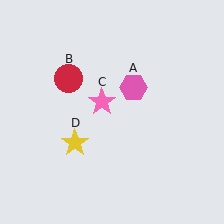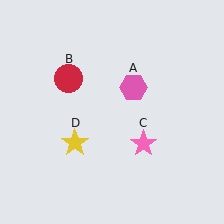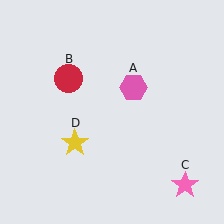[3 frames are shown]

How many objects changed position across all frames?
1 object changed position: pink star (object C).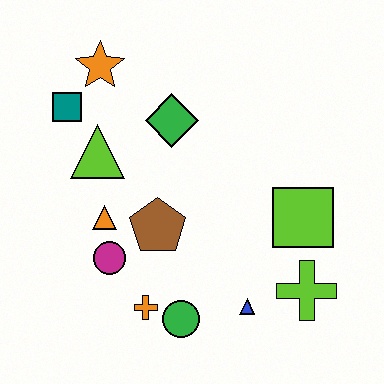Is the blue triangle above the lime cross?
No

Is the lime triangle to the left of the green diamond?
Yes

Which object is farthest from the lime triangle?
The lime cross is farthest from the lime triangle.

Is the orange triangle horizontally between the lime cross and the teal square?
Yes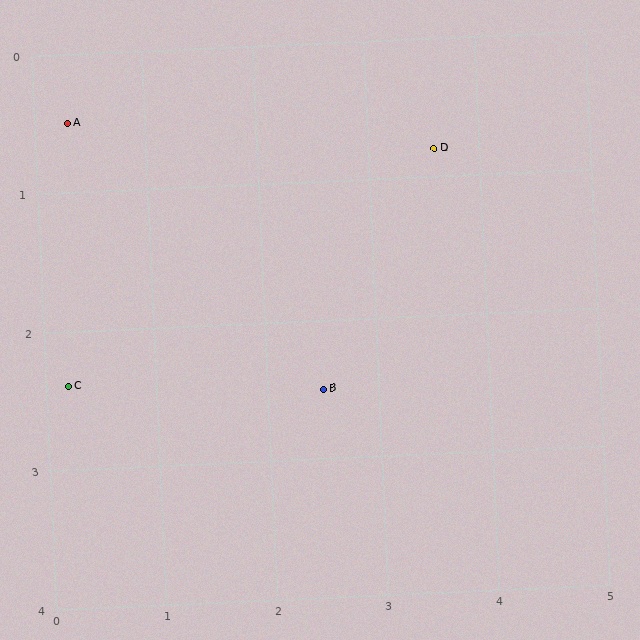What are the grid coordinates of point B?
Point B is at approximately (2.5, 2.5).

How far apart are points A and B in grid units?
Points A and B are about 3.0 grid units apart.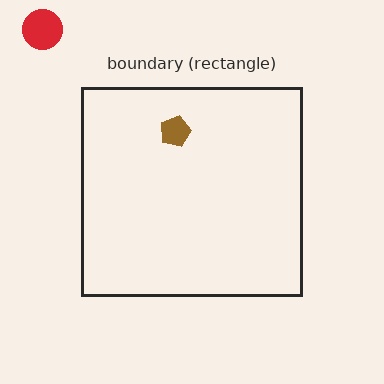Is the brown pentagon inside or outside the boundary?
Inside.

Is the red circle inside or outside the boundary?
Outside.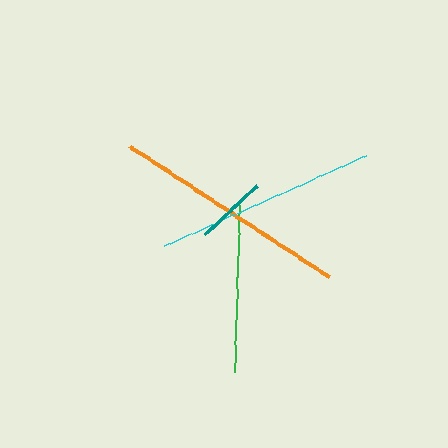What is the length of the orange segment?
The orange segment is approximately 237 pixels long.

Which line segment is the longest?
The orange line is the longest at approximately 237 pixels.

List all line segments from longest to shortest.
From longest to shortest: orange, cyan, green, teal.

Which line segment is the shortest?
The teal line is the shortest at approximately 71 pixels.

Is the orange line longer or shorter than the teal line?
The orange line is longer than the teal line.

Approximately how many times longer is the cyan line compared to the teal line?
The cyan line is approximately 3.1 times the length of the teal line.